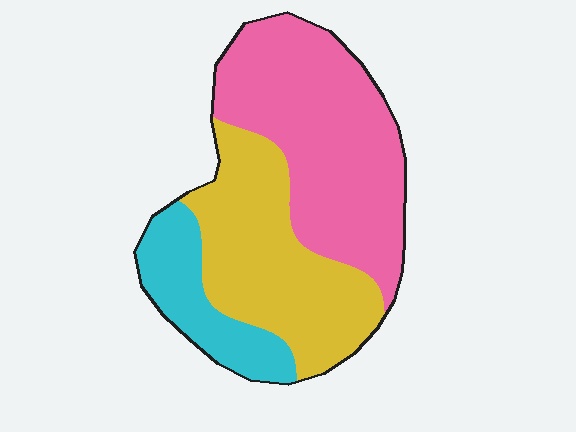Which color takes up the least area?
Cyan, at roughly 15%.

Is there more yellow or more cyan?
Yellow.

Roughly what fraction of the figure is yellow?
Yellow covers 37% of the figure.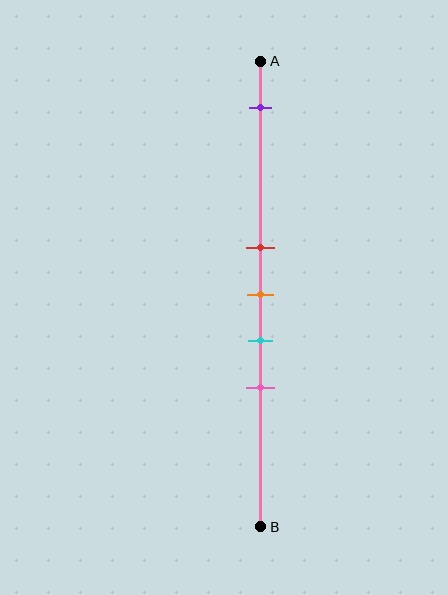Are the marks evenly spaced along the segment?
No, the marks are not evenly spaced.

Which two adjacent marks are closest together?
The red and orange marks are the closest adjacent pair.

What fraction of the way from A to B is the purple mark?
The purple mark is approximately 10% (0.1) of the way from A to B.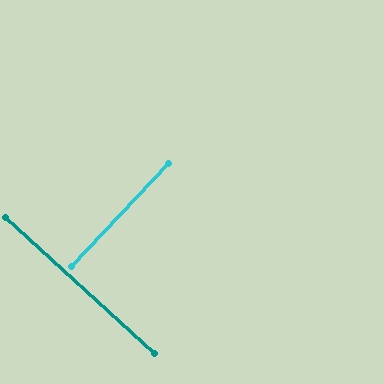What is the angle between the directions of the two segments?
Approximately 89 degrees.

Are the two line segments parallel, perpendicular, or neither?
Perpendicular — they meet at approximately 89°.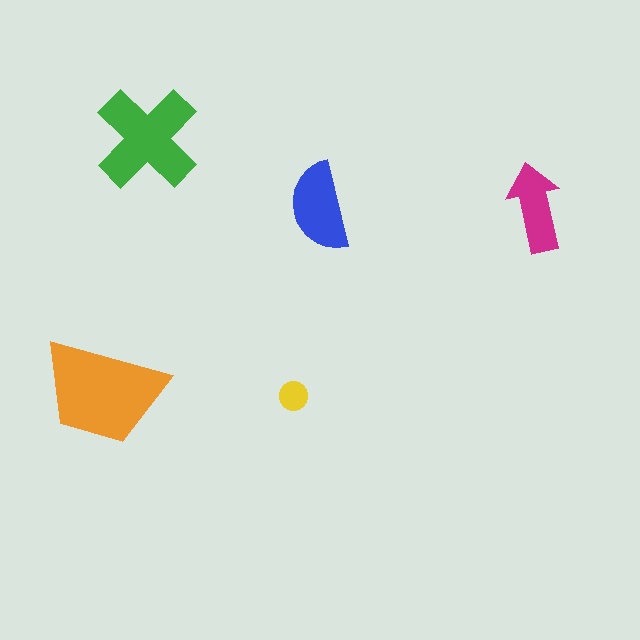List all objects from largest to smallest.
The orange trapezoid, the green cross, the blue semicircle, the magenta arrow, the yellow circle.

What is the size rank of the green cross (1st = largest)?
2nd.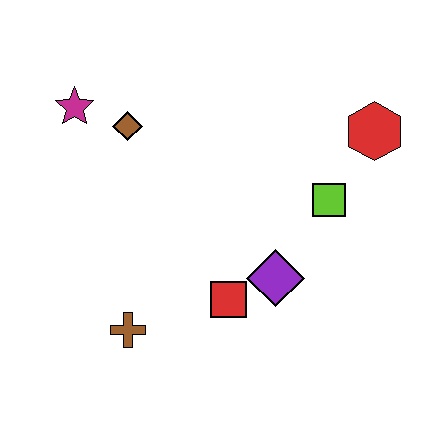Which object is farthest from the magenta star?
The red hexagon is farthest from the magenta star.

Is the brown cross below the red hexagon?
Yes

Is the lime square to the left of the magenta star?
No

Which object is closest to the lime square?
The red hexagon is closest to the lime square.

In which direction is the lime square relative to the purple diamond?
The lime square is above the purple diamond.